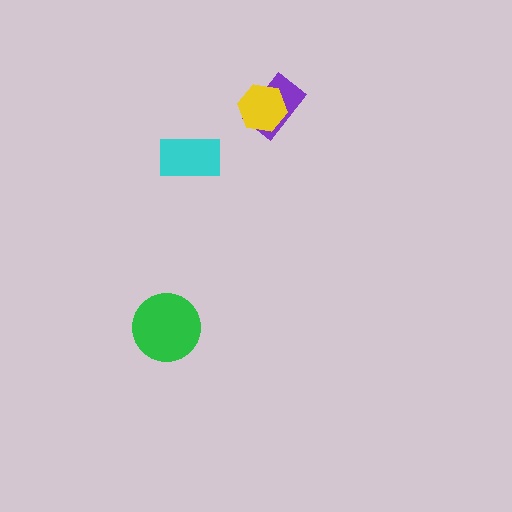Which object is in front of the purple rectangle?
The yellow hexagon is in front of the purple rectangle.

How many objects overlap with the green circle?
0 objects overlap with the green circle.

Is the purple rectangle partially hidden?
Yes, it is partially covered by another shape.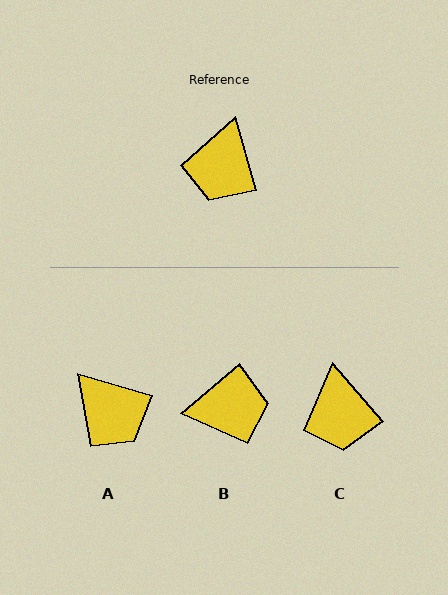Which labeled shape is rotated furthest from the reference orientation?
B, about 114 degrees away.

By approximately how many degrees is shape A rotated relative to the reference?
Approximately 58 degrees counter-clockwise.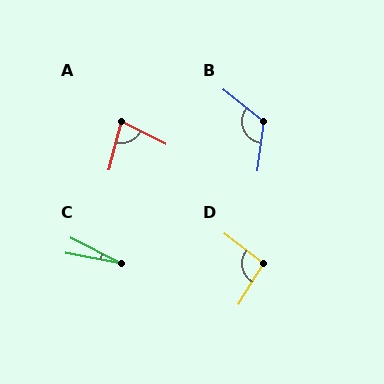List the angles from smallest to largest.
C (16°), A (78°), D (96°), B (121°).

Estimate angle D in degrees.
Approximately 96 degrees.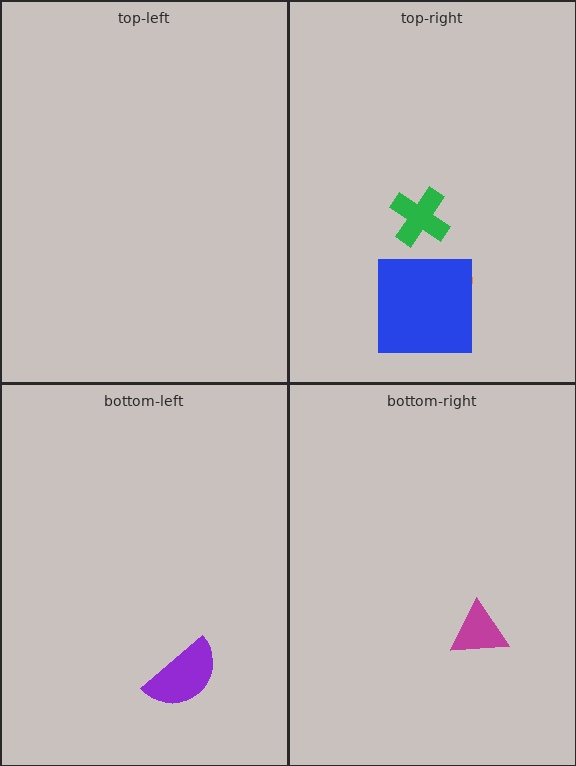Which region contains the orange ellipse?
The top-right region.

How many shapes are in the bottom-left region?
1.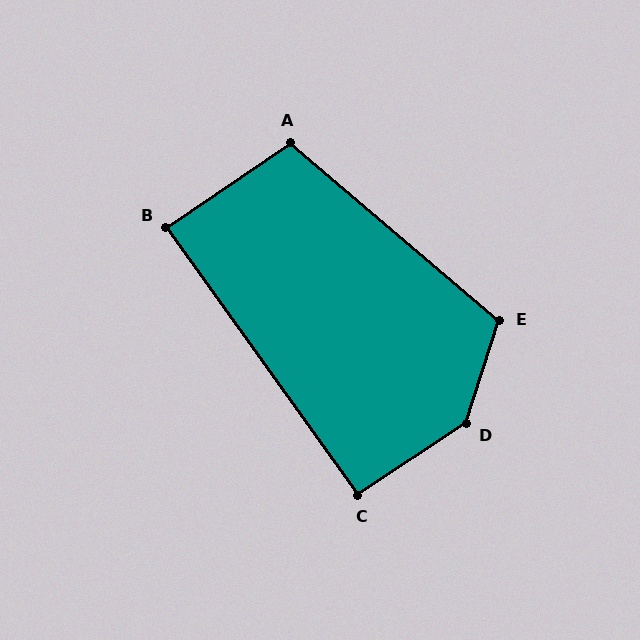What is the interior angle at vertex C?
Approximately 92 degrees (approximately right).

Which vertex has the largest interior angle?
D, at approximately 141 degrees.